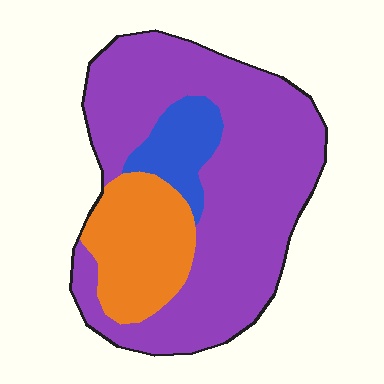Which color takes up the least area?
Blue, at roughly 10%.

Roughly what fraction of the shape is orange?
Orange takes up about one fifth (1/5) of the shape.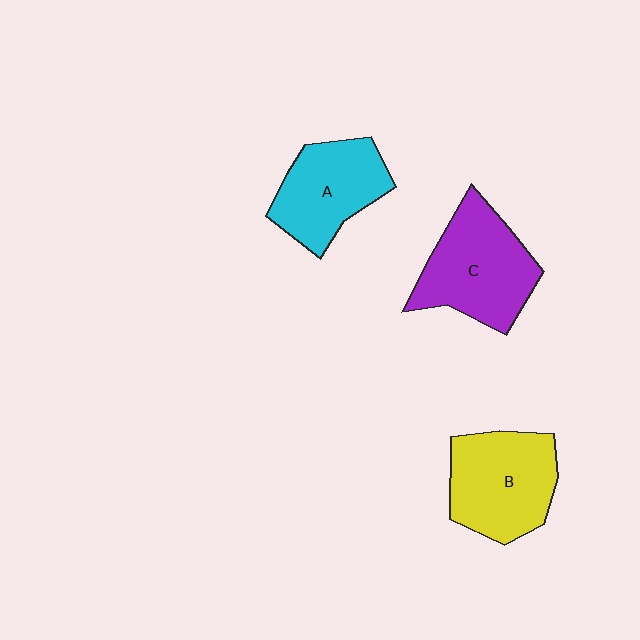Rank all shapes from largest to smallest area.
From largest to smallest: C (purple), B (yellow), A (cyan).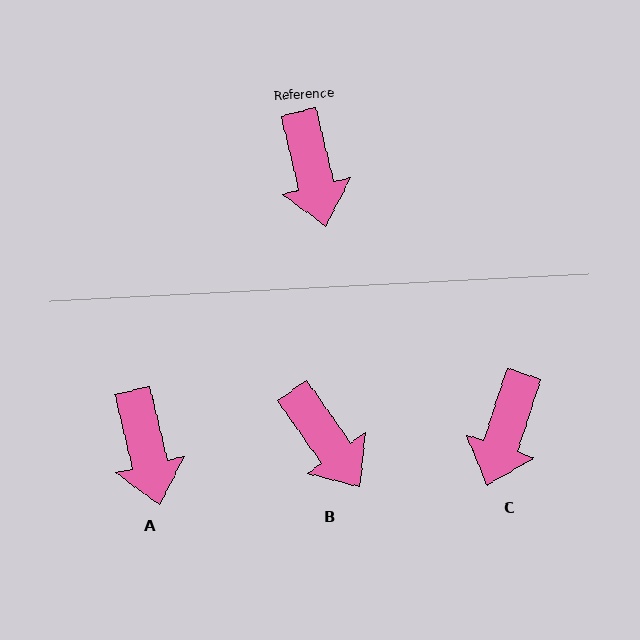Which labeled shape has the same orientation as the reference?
A.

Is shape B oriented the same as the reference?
No, it is off by about 22 degrees.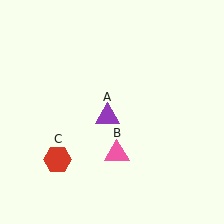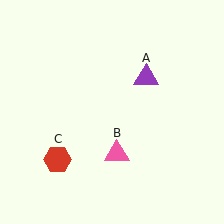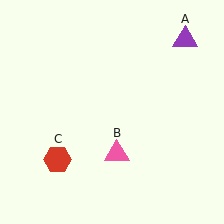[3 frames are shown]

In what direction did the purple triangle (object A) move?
The purple triangle (object A) moved up and to the right.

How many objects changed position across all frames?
1 object changed position: purple triangle (object A).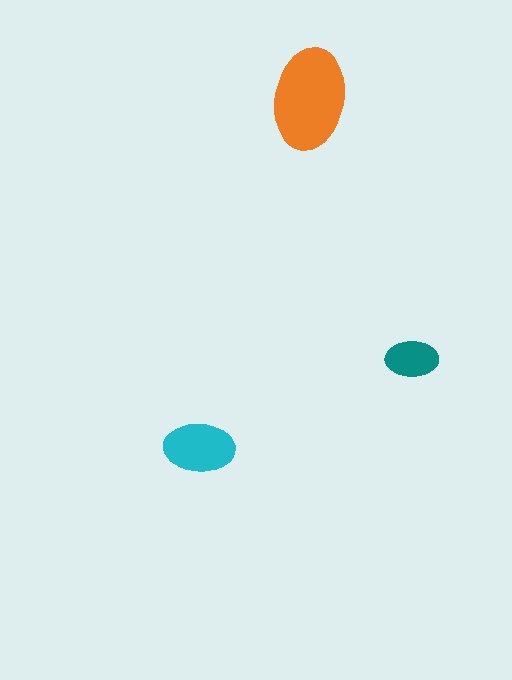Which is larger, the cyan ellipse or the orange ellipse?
The orange one.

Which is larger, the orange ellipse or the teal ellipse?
The orange one.